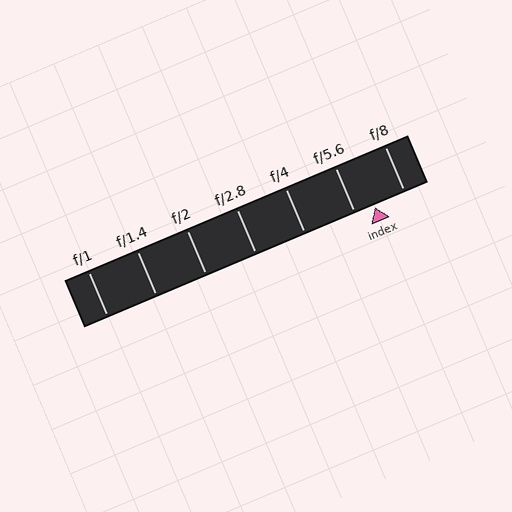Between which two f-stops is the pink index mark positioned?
The index mark is between f/5.6 and f/8.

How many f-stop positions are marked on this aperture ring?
There are 7 f-stop positions marked.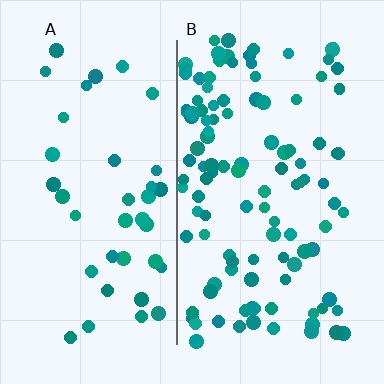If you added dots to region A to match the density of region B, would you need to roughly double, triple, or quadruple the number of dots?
Approximately triple.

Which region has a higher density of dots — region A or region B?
B (the right).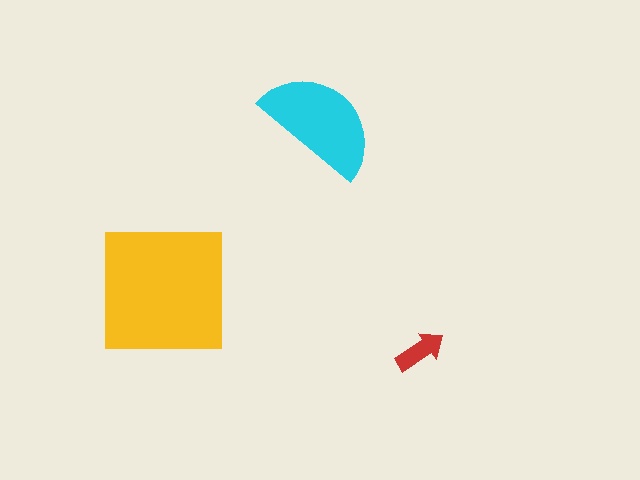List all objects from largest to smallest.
The yellow square, the cyan semicircle, the red arrow.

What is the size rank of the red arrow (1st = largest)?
3rd.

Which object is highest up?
The cyan semicircle is topmost.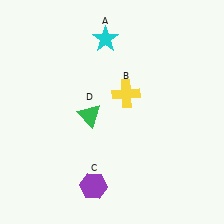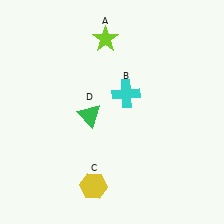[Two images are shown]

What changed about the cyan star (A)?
In Image 1, A is cyan. In Image 2, it changed to lime.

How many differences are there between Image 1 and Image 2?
There are 3 differences between the two images.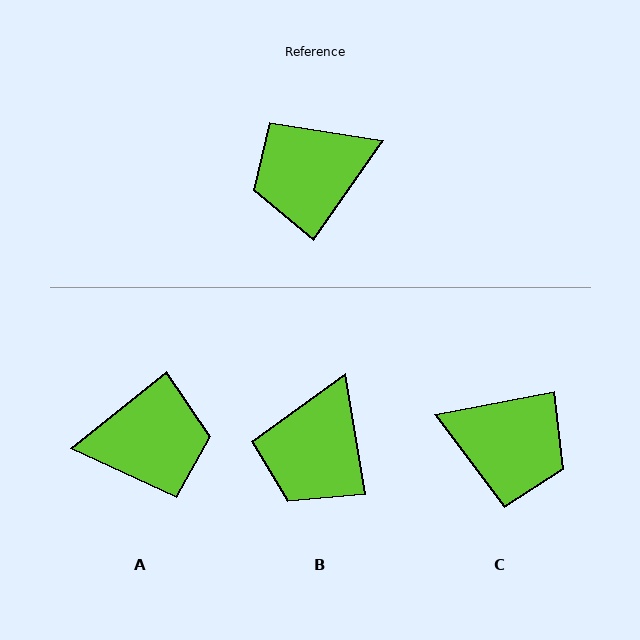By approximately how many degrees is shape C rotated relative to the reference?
Approximately 136 degrees counter-clockwise.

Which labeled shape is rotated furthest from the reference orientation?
A, about 164 degrees away.